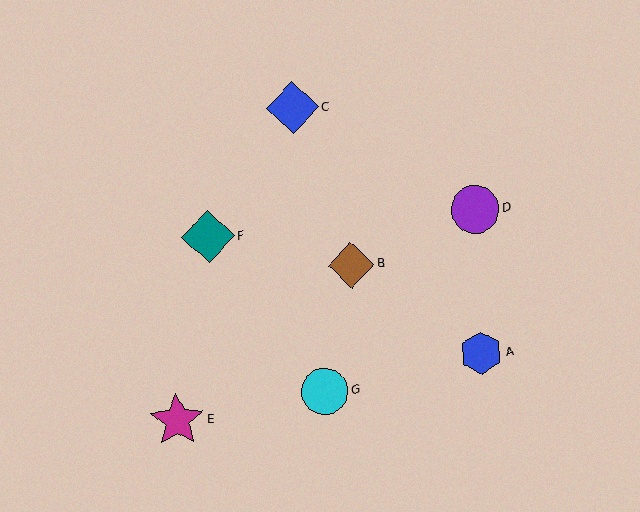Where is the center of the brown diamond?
The center of the brown diamond is at (351, 265).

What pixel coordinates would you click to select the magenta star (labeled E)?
Click at (177, 420) to select the magenta star E.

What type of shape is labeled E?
Shape E is a magenta star.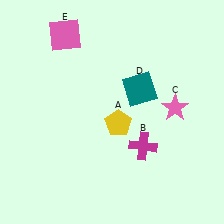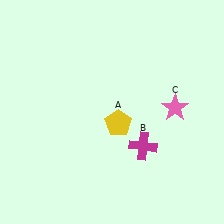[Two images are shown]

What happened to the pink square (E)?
The pink square (E) was removed in Image 2. It was in the top-left area of Image 1.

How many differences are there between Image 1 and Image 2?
There are 2 differences between the two images.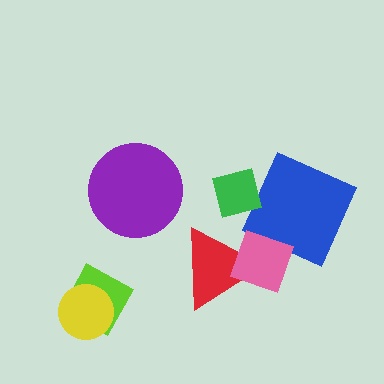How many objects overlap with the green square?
0 objects overlap with the green square.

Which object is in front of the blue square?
The pink diamond is in front of the blue square.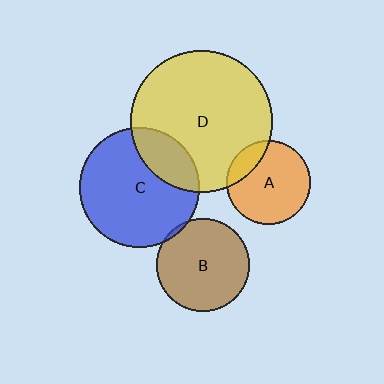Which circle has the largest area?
Circle D (yellow).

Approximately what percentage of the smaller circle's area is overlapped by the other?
Approximately 25%.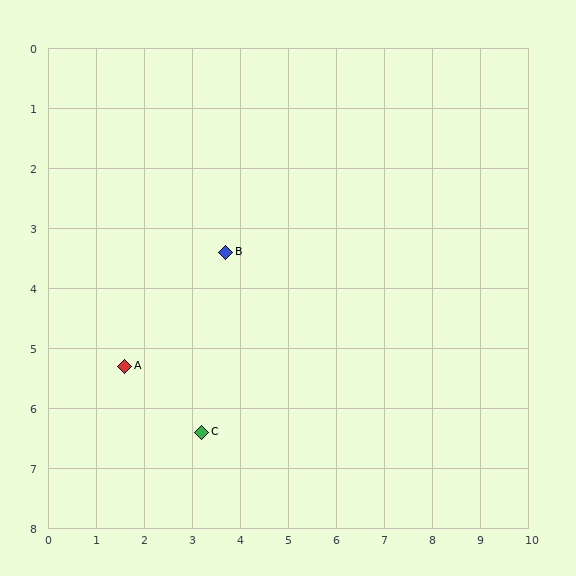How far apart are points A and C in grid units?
Points A and C are about 1.9 grid units apart.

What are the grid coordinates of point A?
Point A is at approximately (1.6, 5.3).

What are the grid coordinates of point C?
Point C is at approximately (3.2, 6.4).